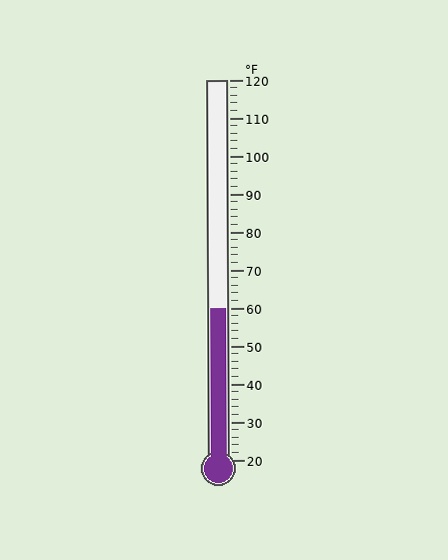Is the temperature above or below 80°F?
The temperature is below 80°F.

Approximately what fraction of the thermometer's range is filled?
The thermometer is filled to approximately 40% of its range.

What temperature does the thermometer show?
The thermometer shows approximately 60°F.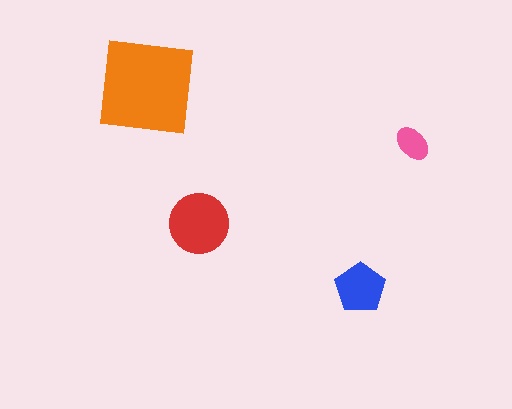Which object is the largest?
The orange square.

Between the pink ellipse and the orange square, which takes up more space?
The orange square.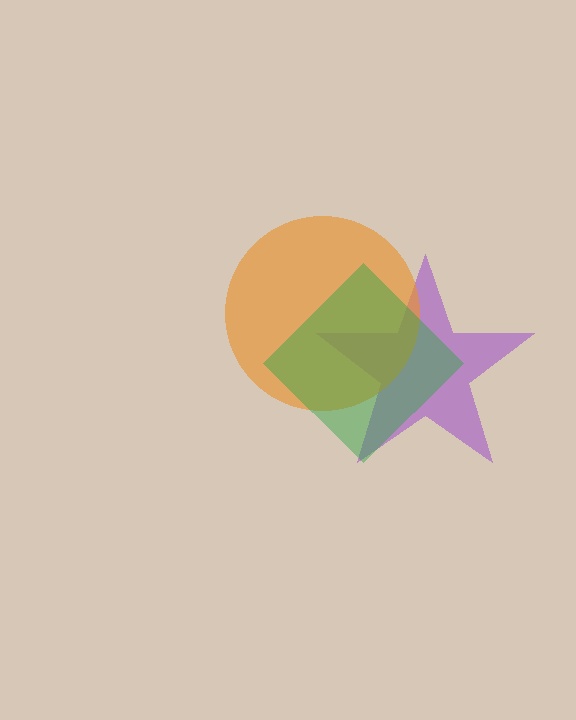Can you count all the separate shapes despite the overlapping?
Yes, there are 3 separate shapes.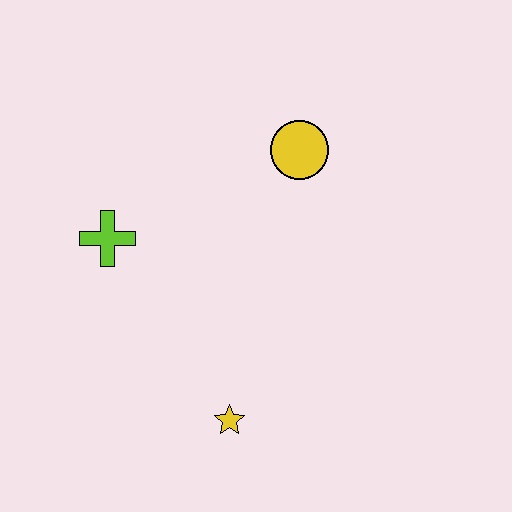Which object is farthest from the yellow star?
The yellow circle is farthest from the yellow star.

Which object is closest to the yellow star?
The lime cross is closest to the yellow star.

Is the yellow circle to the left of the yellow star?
No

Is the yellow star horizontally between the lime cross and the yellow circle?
Yes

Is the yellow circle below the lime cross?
No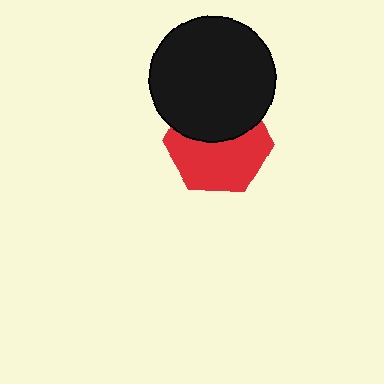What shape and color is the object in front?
The object in front is a black circle.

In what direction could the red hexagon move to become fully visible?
The red hexagon could move down. That would shift it out from behind the black circle entirely.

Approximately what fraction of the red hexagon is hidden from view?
Roughly 42% of the red hexagon is hidden behind the black circle.